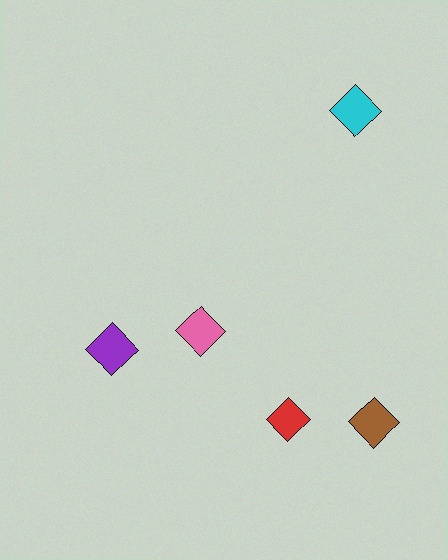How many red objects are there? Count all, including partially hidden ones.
There is 1 red object.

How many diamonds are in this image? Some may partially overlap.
There are 5 diamonds.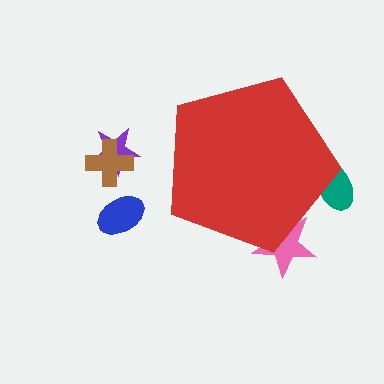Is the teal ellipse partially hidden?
Yes, the teal ellipse is partially hidden behind the red pentagon.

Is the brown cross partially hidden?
No, the brown cross is fully visible.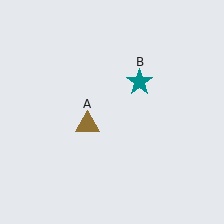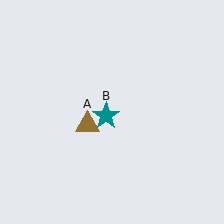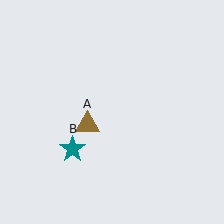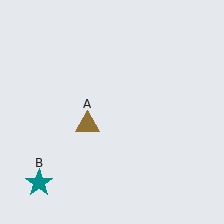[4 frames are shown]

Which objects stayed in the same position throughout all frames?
Brown triangle (object A) remained stationary.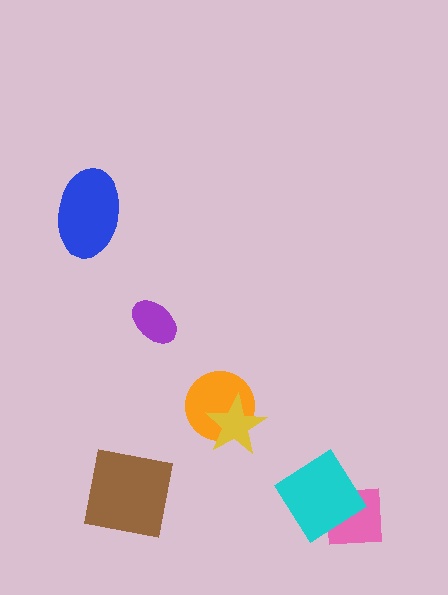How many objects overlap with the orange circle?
1 object overlaps with the orange circle.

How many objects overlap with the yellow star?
1 object overlaps with the yellow star.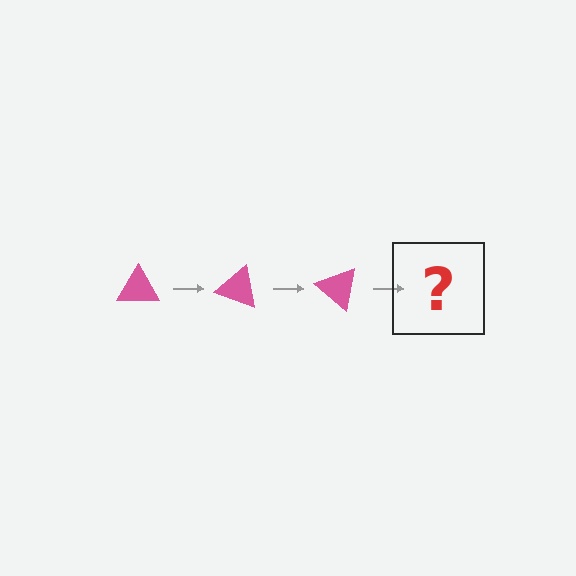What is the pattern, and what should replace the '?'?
The pattern is that the triangle rotates 20 degrees each step. The '?' should be a pink triangle rotated 60 degrees.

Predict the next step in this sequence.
The next step is a pink triangle rotated 60 degrees.